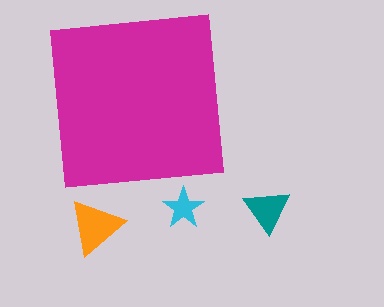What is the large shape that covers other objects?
A magenta square.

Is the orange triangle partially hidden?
No, the orange triangle is fully visible.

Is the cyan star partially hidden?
No, the cyan star is fully visible.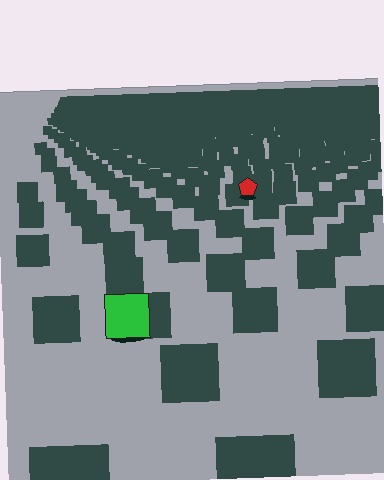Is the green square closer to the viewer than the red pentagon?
Yes. The green square is closer — you can tell from the texture gradient: the ground texture is coarser near it.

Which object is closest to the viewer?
The green square is closest. The texture marks near it are larger and more spread out.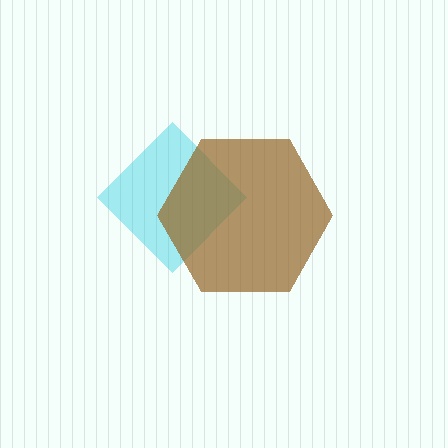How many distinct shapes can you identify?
There are 2 distinct shapes: a cyan diamond, a brown hexagon.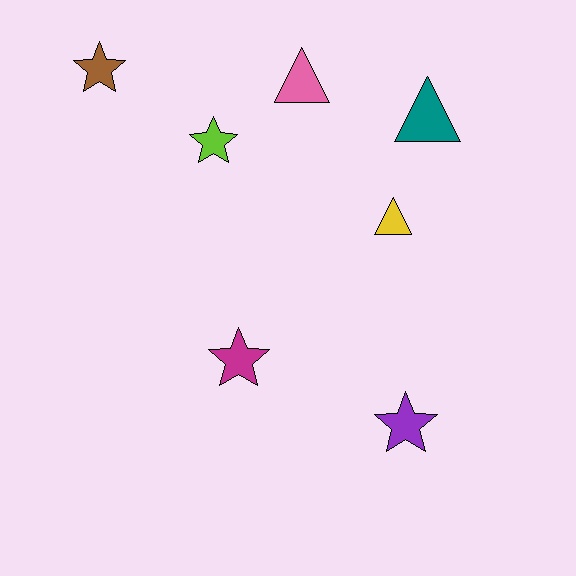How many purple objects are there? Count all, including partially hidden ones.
There is 1 purple object.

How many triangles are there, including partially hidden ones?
There are 3 triangles.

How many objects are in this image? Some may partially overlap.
There are 7 objects.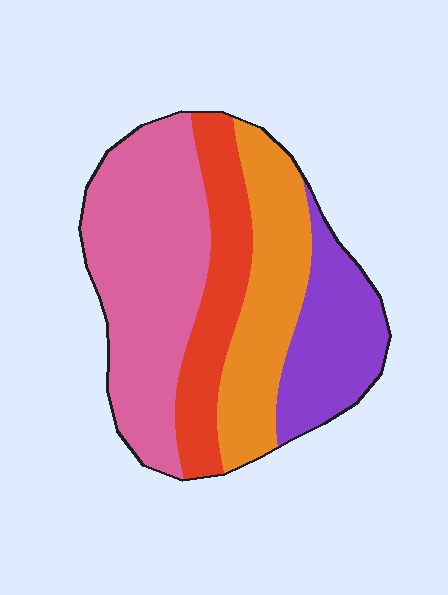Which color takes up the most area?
Pink, at roughly 40%.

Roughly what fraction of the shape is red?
Red takes up about one fifth (1/5) of the shape.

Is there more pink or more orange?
Pink.